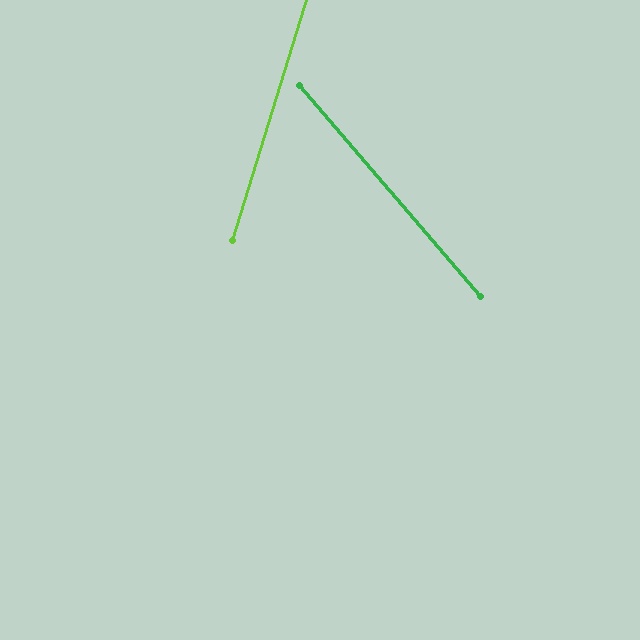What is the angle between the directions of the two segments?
Approximately 58 degrees.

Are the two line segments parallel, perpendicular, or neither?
Neither parallel nor perpendicular — they differ by about 58°.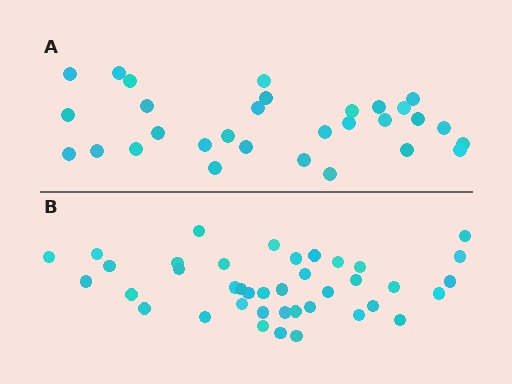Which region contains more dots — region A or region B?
Region B (the bottom region) has more dots.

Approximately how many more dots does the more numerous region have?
Region B has roughly 10 or so more dots than region A.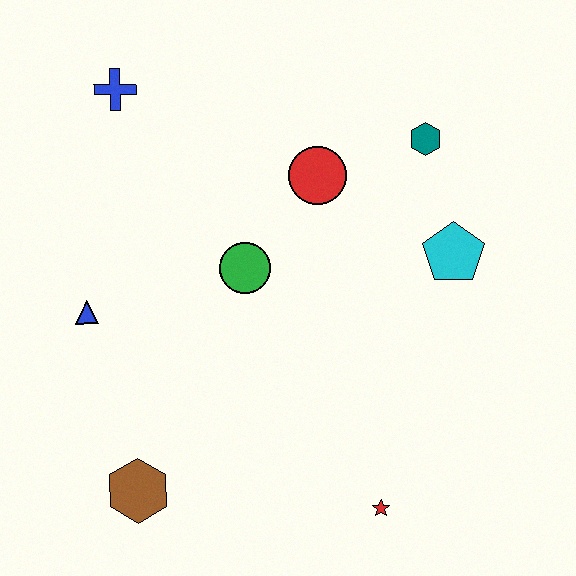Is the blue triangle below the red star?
No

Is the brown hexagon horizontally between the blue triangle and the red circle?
Yes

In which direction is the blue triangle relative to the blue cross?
The blue triangle is below the blue cross.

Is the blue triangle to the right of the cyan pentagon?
No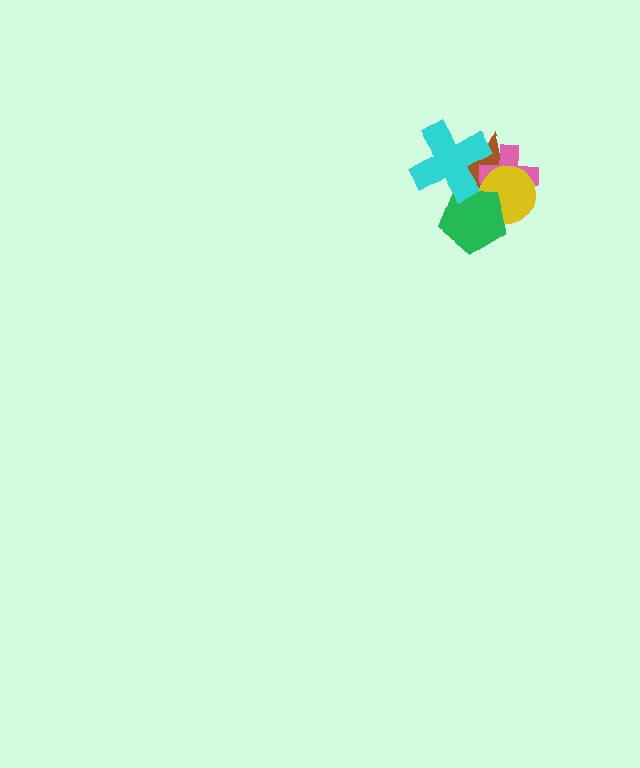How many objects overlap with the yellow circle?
3 objects overlap with the yellow circle.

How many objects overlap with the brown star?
4 objects overlap with the brown star.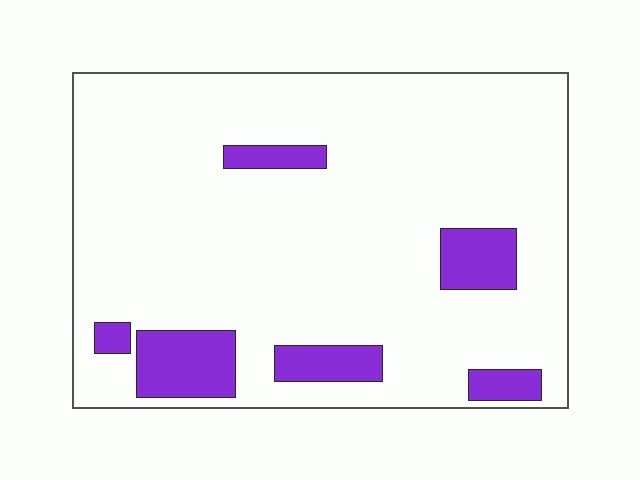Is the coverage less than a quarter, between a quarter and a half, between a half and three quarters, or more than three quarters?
Less than a quarter.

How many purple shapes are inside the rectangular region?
6.